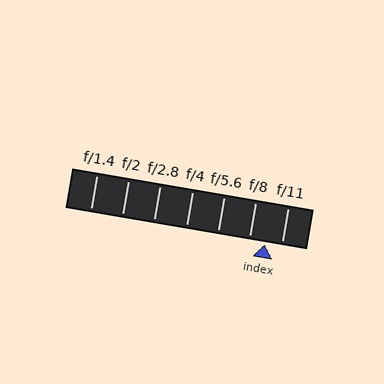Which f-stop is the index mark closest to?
The index mark is closest to f/8.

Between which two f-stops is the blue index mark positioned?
The index mark is between f/8 and f/11.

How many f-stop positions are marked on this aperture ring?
There are 7 f-stop positions marked.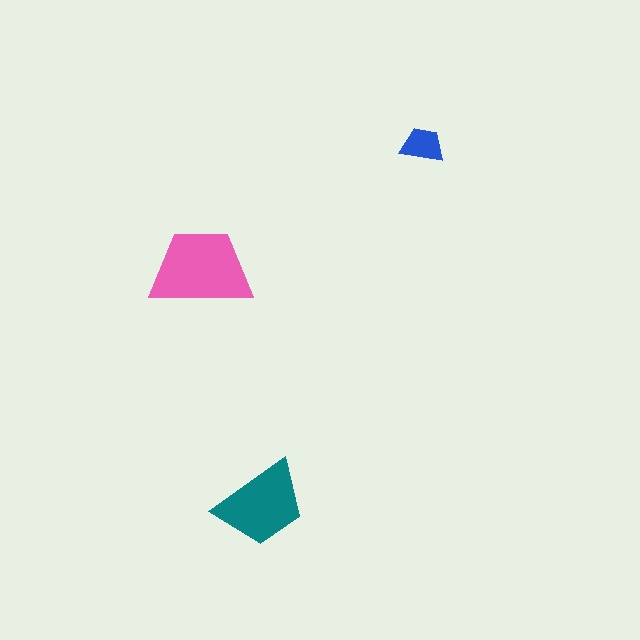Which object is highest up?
The blue trapezoid is topmost.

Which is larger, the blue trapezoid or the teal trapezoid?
The teal one.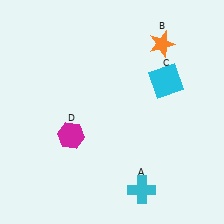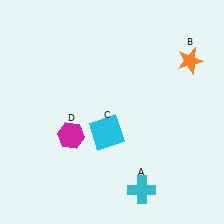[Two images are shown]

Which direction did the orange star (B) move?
The orange star (B) moved right.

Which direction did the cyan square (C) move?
The cyan square (C) moved left.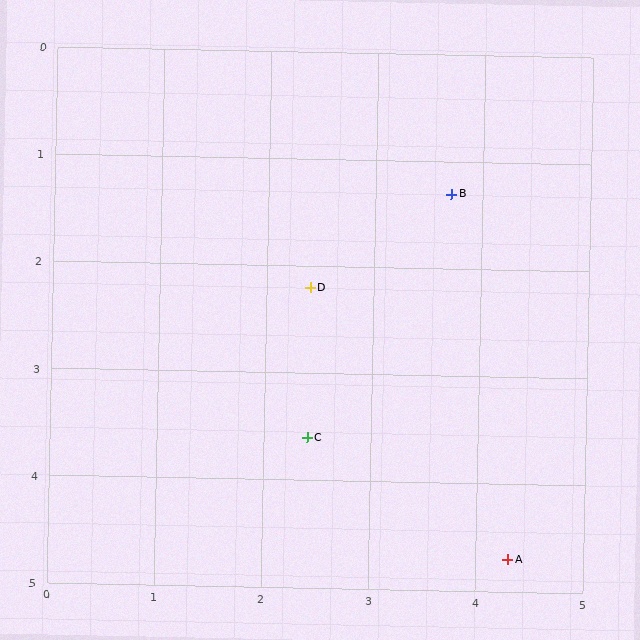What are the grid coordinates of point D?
Point D is at approximately (2.4, 2.2).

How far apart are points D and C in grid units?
Points D and C are about 1.4 grid units apart.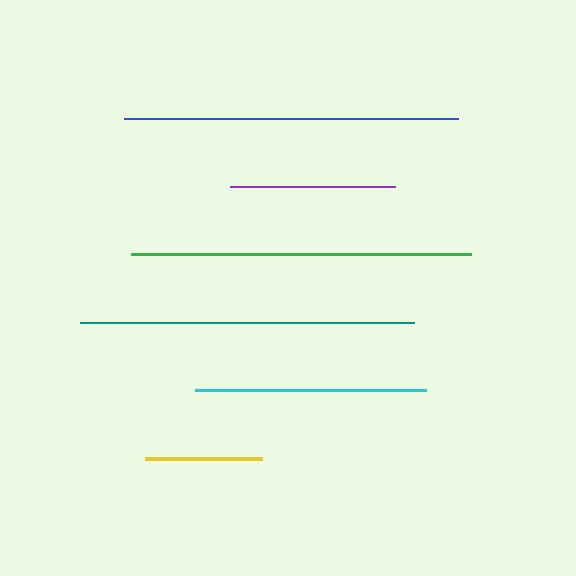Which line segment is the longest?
The green line is the longest at approximately 340 pixels.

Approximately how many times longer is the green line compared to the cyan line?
The green line is approximately 1.5 times the length of the cyan line.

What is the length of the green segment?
The green segment is approximately 340 pixels long.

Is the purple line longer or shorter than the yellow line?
The purple line is longer than the yellow line.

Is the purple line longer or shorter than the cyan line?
The cyan line is longer than the purple line.